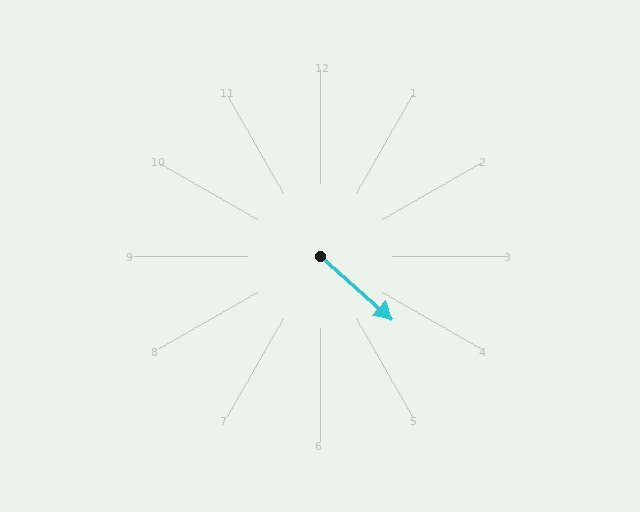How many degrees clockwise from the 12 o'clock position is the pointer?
Approximately 132 degrees.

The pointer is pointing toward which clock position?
Roughly 4 o'clock.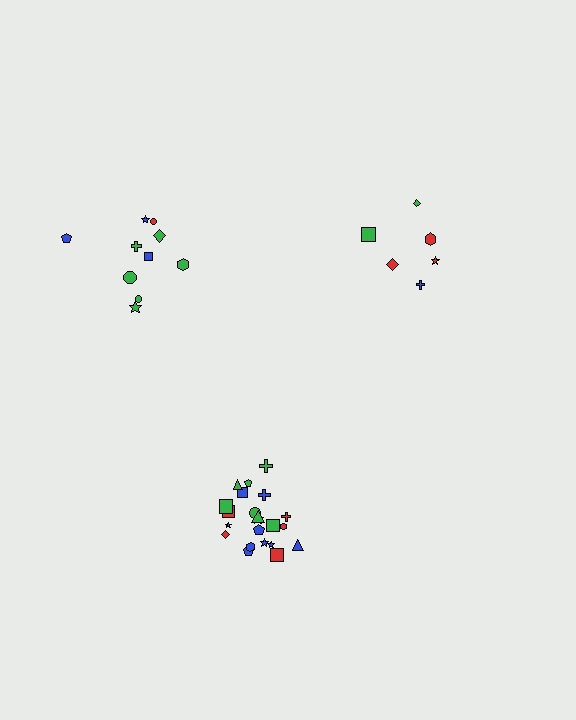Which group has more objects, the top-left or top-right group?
The top-left group.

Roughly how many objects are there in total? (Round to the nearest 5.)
Roughly 40 objects in total.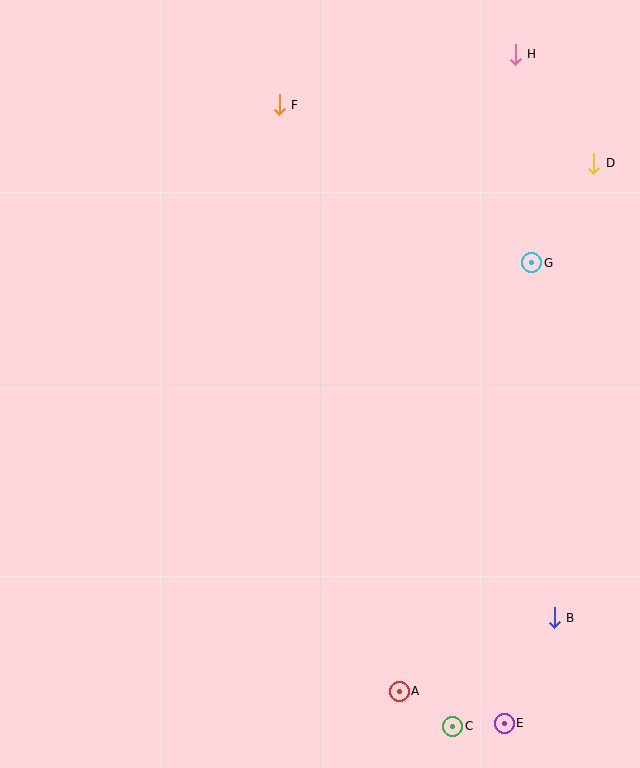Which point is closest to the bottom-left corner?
Point A is closest to the bottom-left corner.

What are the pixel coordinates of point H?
Point H is at (515, 54).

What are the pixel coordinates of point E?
Point E is at (504, 723).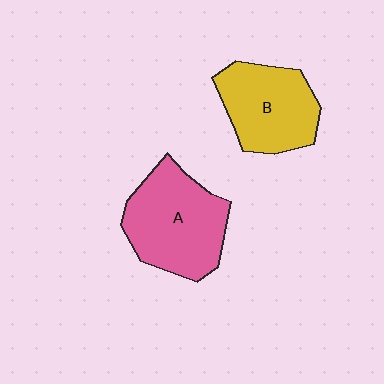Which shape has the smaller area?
Shape B (yellow).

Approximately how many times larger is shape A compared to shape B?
Approximately 1.2 times.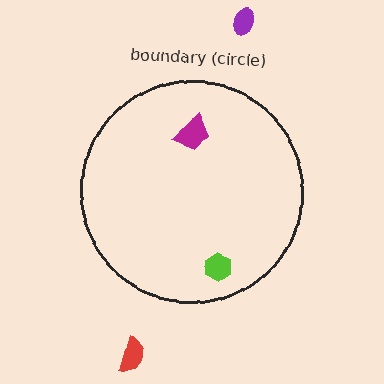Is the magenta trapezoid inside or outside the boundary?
Inside.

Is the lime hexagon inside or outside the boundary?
Inside.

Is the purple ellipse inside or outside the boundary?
Outside.